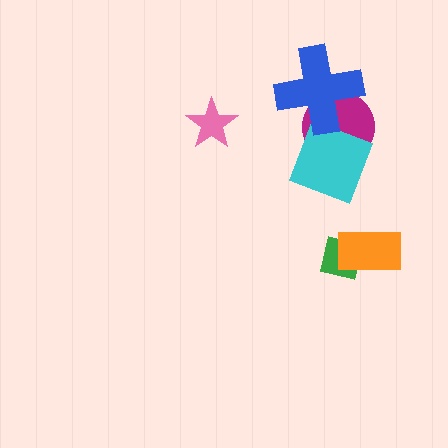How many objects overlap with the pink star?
0 objects overlap with the pink star.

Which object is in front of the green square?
The orange rectangle is in front of the green square.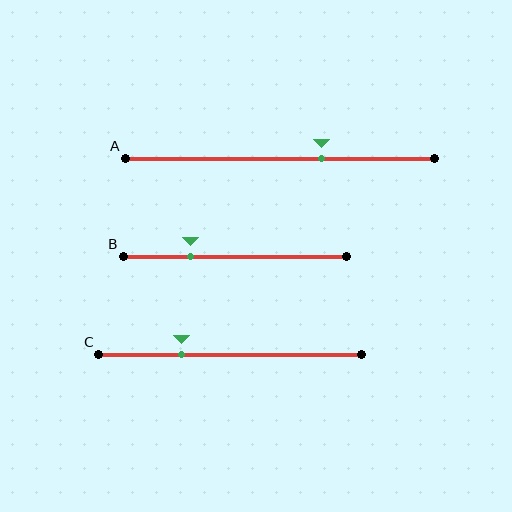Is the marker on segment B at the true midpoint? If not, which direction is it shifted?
No, the marker on segment B is shifted to the left by about 20% of the segment length.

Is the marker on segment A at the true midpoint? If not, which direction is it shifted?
No, the marker on segment A is shifted to the right by about 13% of the segment length.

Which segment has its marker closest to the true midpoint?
Segment A has its marker closest to the true midpoint.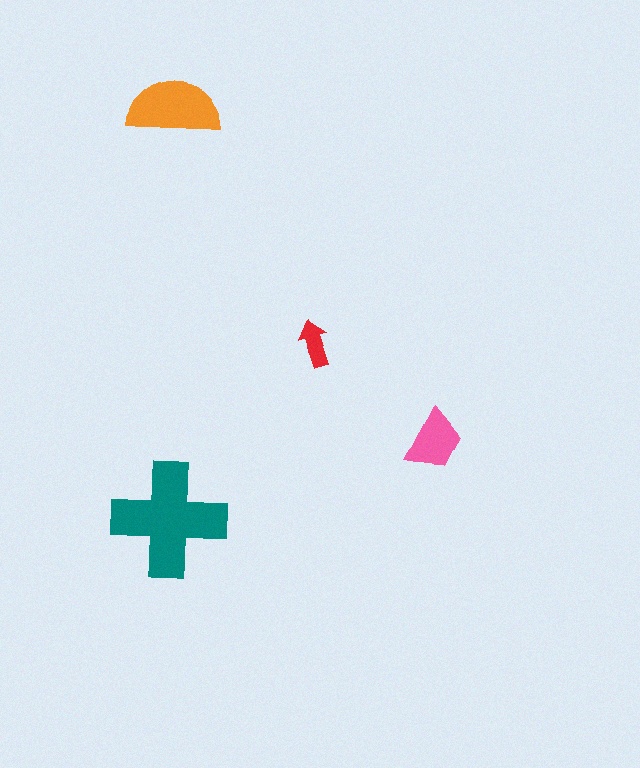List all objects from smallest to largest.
The red arrow, the pink trapezoid, the orange semicircle, the teal cross.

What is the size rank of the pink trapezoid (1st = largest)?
3rd.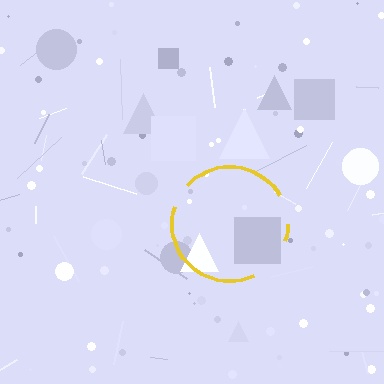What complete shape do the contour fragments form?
The contour fragments form a circle.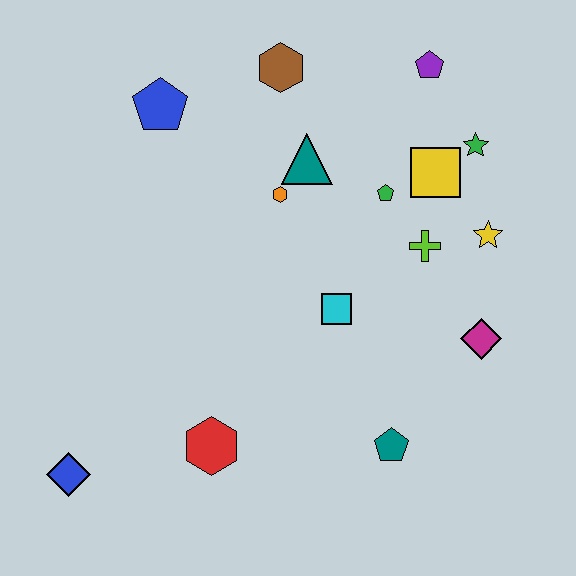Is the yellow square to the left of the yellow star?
Yes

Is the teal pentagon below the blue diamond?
No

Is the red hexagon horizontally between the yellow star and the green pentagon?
No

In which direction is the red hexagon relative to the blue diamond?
The red hexagon is to the right of the blue diamond.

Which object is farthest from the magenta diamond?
The blue diamond is farthest from the magenta diamond.